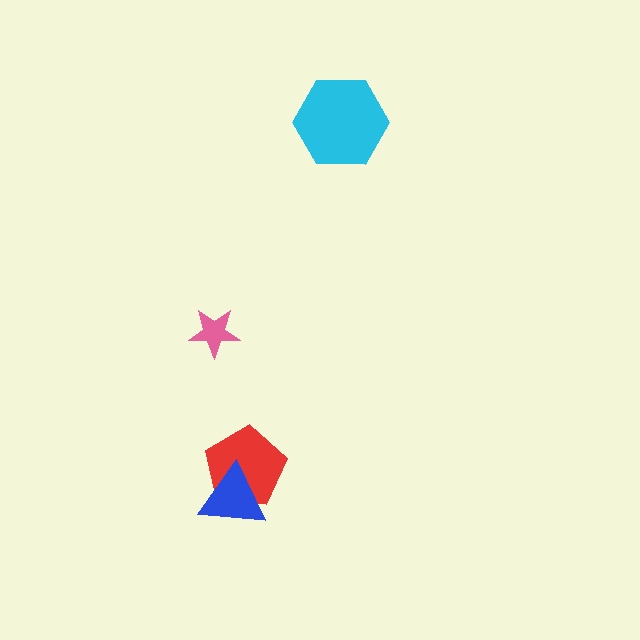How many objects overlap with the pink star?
0 objects overlap with the pink star.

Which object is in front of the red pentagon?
The blue triangle is in front of the red pentagon.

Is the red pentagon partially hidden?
Yes, it is partially covered by another shape.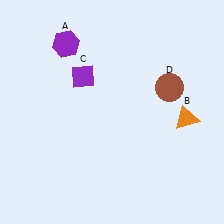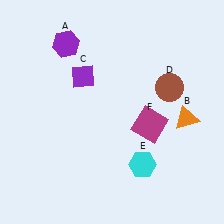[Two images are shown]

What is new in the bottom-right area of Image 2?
A magenta square (F) was added in the bottom-right area of Image 2.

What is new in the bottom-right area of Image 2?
A cyan hexagon (E) was added in the bottom-right area of Image 2.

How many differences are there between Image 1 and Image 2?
There are 2 differences between the two images.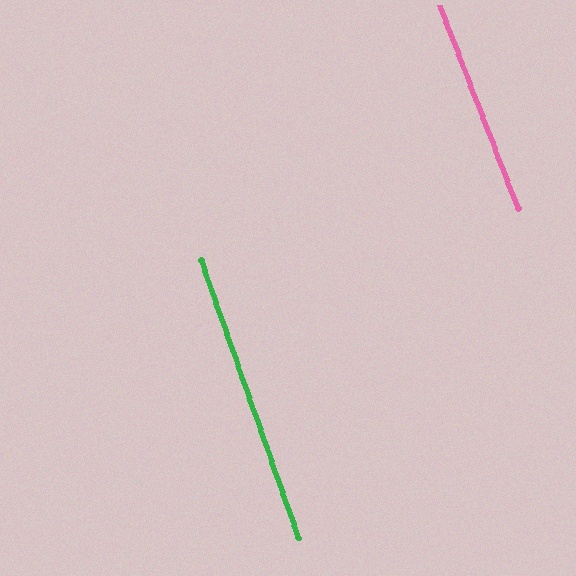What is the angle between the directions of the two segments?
Approximately 2 degrees.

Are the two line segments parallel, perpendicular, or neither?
Parallel — their directions differ by only 1.6°.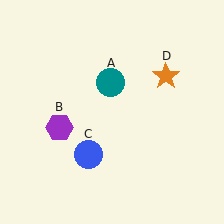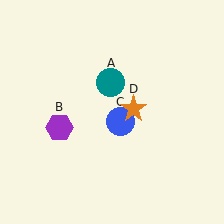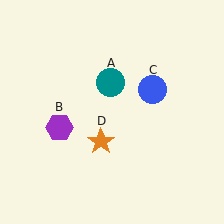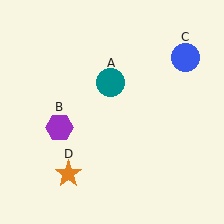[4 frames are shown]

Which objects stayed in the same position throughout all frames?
Teal circle (object A) and purple hexagon (object B) remained stationary.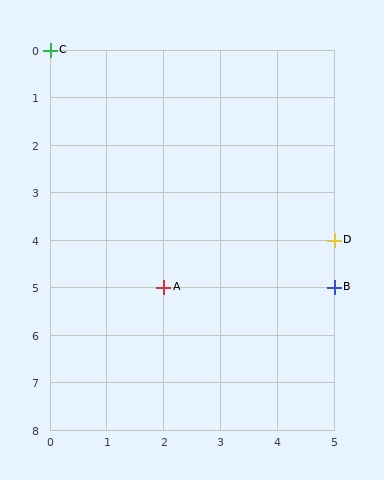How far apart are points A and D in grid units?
Points A and D are 3 columns and 1 row apart (about 3.2 grid units diagonally).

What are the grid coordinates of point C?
Point C is at grid coordinates (0, 0).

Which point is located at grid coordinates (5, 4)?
Point D is at (5, 4).